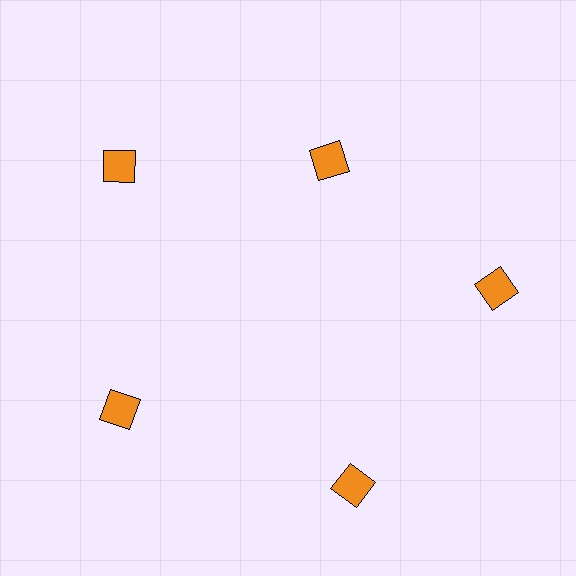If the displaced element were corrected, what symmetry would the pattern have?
It would have 5-fold rotational symmetry — the pattern would map onto itself every 72 degrees.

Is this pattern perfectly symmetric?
No. The 5 orange diamonds are arranged in a ring, but one element near the 1 o'clock position is pulled inward toward the center, breaking the 5-fold rotational symmetry.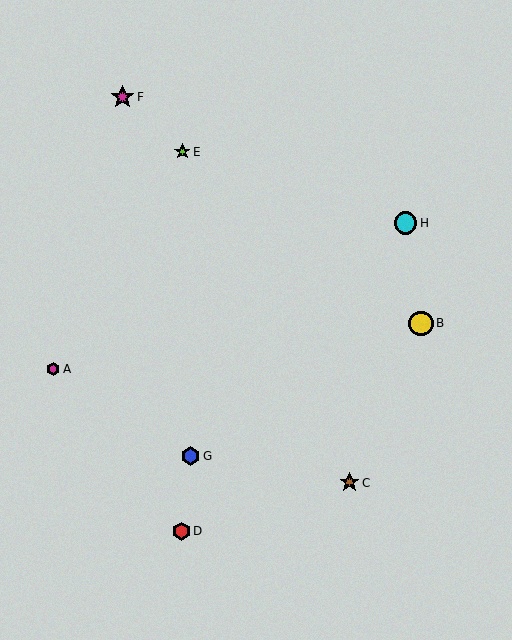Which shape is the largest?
The yellow circle (labeled B) is the largest.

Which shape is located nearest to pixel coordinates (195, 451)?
The blue hexagon (labeled G) at (191, 456) is nearest to that location.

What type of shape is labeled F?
Shape F is a magenta star.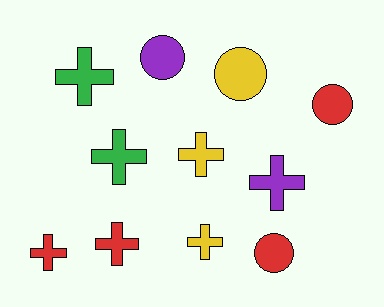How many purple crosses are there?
There is 1 purple cross.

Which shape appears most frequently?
Cross, with 7 objects.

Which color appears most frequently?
Red, with 4 objects.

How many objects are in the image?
There are 11 objects.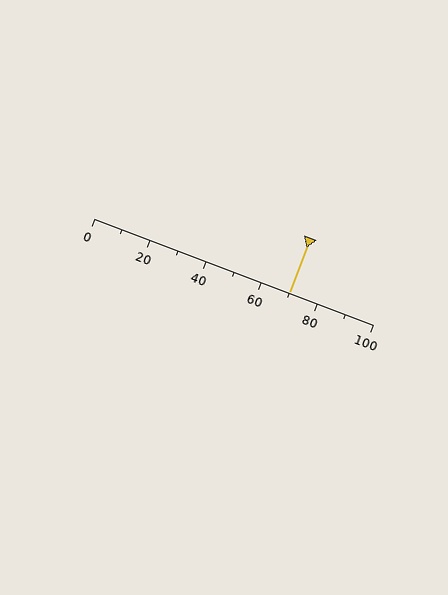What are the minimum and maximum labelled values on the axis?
The axis runs from 0 to 100.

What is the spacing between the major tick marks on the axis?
The major ticks are spaced 20 apart.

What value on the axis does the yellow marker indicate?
The marker indicates approximately 70.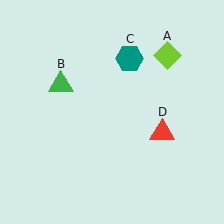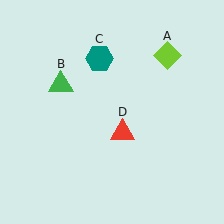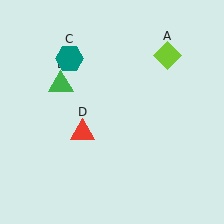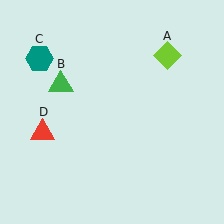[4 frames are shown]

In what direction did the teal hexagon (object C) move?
The teal hexagon (object C) moved left.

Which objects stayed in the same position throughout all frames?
Lime diamond (object A) and green triangle (object B) remained stationary.